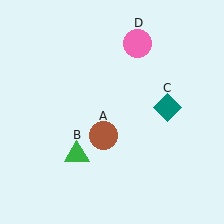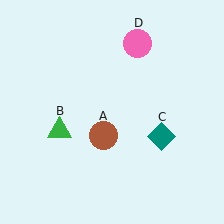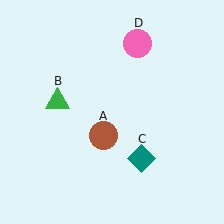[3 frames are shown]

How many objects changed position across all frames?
2 objects changed position: green triangle (object B), teal diamond (object C).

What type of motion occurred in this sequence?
The green triangle (object B), teal diamond (object C) rotated clockwise around the center of the scene.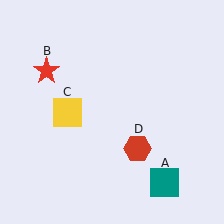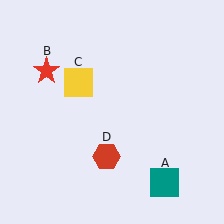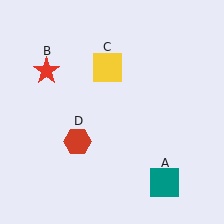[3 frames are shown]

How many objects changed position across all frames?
2 objects changed position: yellow square (object C), red hexagon (object D).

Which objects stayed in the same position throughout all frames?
Teal square (object A) and red star (object B) remained stationary.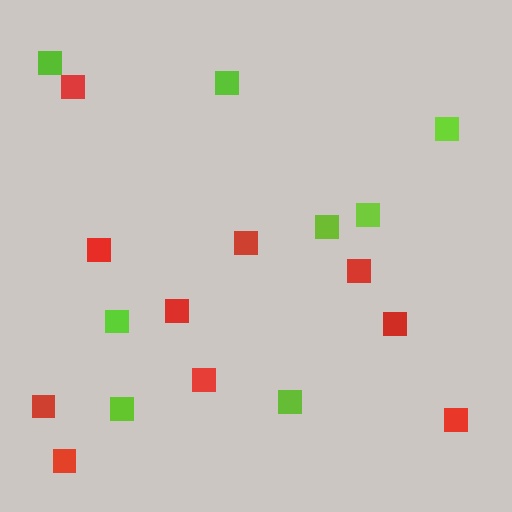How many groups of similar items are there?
There are 2 groups: one group of red squares (10) and one group of lime squares (8).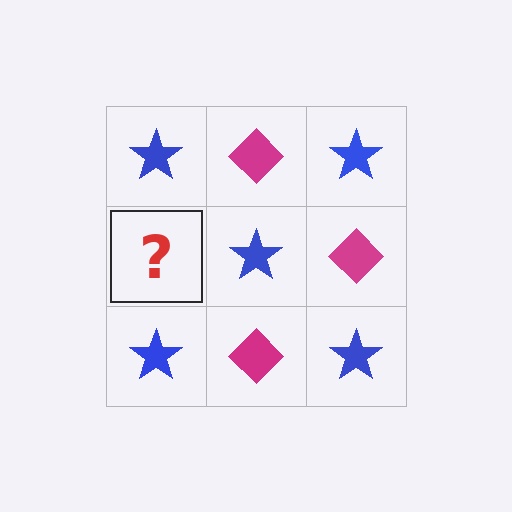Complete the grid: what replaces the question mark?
The question mark should be replaced with a magenta diamond.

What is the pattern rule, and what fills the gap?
The rule is that it alternates blue star and magenta diamond in a checkerboard pattern. The gap should be filled with a magenta diamond.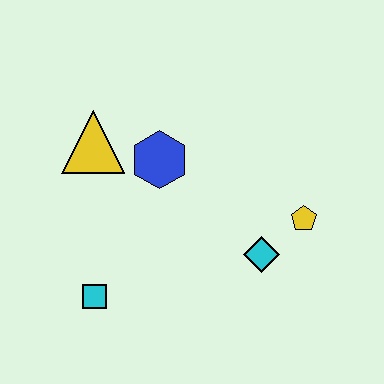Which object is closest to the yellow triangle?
The blue hexagon is closest to the yellow triangle.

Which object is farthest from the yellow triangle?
The yellow pentagon is farthest from the yellow triangle.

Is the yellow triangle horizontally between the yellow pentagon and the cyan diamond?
No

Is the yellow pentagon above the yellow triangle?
No